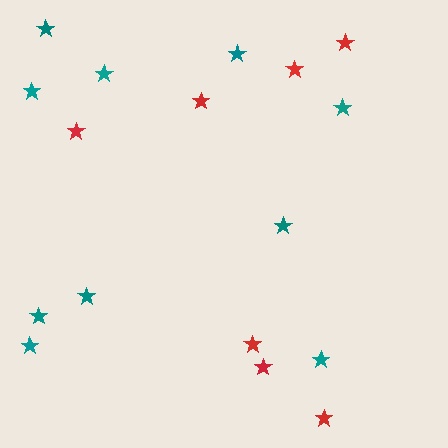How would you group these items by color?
There are 2 groups: one group of teal stars (10) and one group of red stars (7).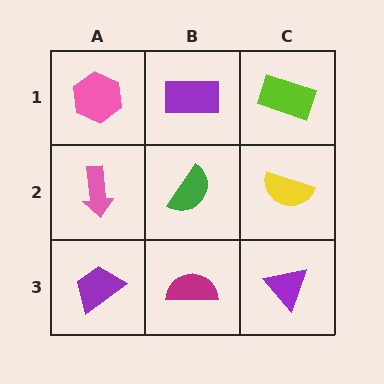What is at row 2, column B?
A green semicircle.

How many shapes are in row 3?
3 shapes.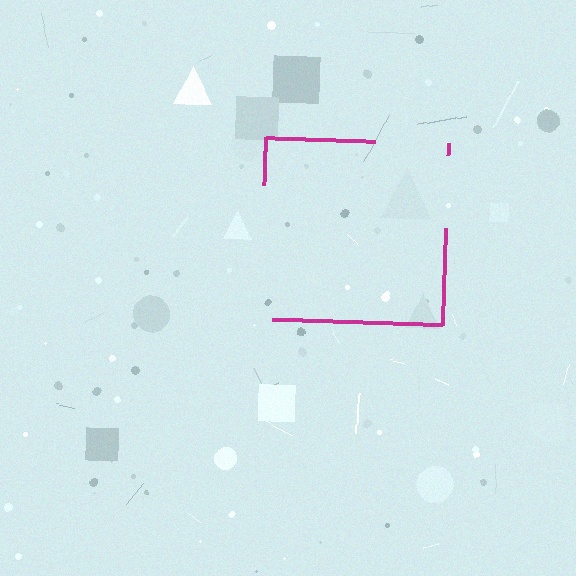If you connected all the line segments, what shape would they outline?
They would outline a square.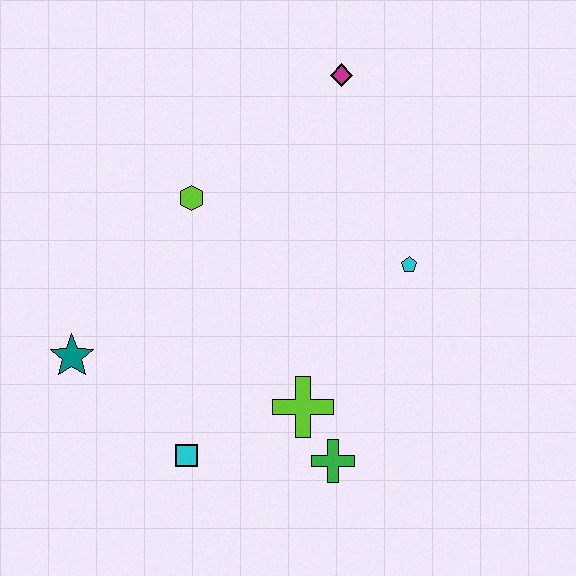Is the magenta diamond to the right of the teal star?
Yes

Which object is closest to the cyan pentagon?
The lime cross is closest to the cyan pentagon.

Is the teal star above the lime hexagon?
No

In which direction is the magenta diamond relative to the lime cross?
The magenta diamond is above the lime cross.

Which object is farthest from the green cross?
The magenta diamond is farthest from the green cross.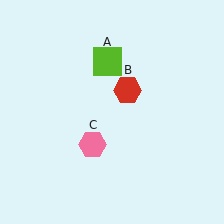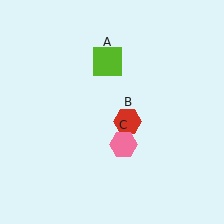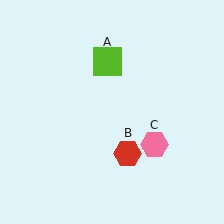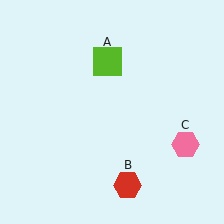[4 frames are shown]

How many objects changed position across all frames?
2 objects changed position: red hexagon (object B), pink hexagon (object C).